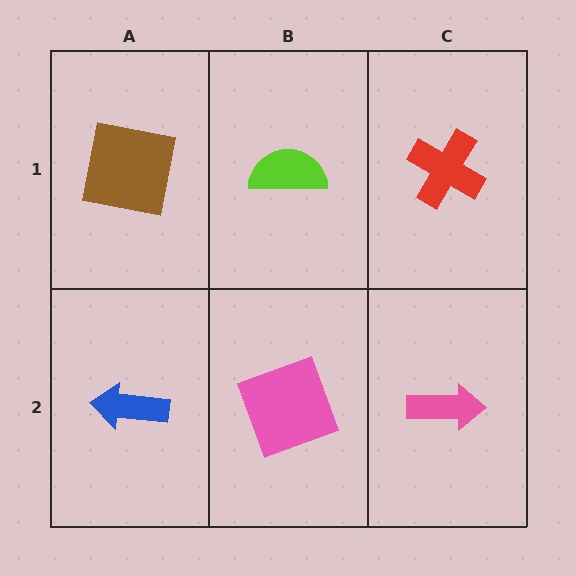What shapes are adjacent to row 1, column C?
A pink arrow (row 2, column C), a lime semicircle (row 1, column B).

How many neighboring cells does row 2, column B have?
3.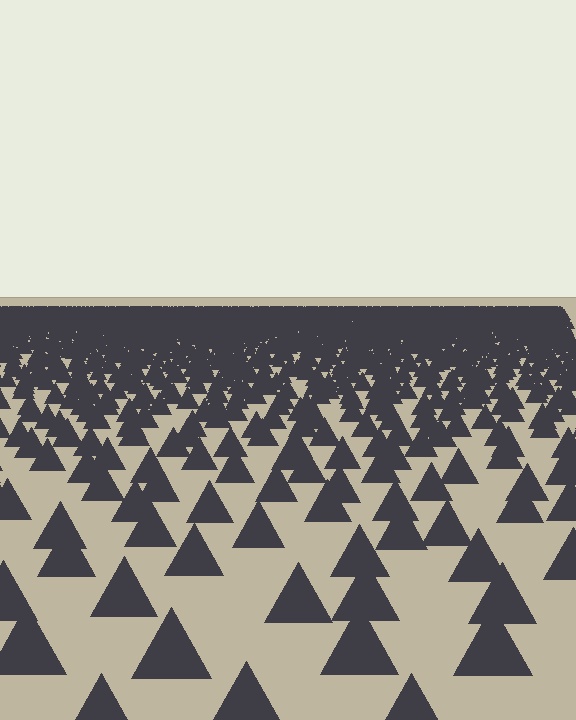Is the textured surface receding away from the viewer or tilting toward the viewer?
The surface is receding away from the viewer. Texture elements get smaller and denser toward the top.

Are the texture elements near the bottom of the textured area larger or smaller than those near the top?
Larger. Near the bottom, elements are closer to the viewer and appear at a bigger on-screen size.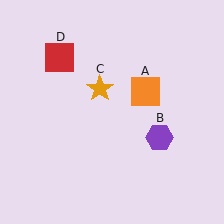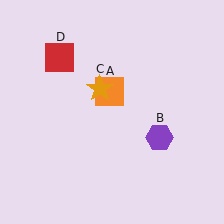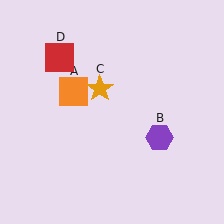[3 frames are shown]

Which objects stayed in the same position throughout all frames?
Purple hexagon (object B) and orange star (object C) and red square (object D) remained stationary.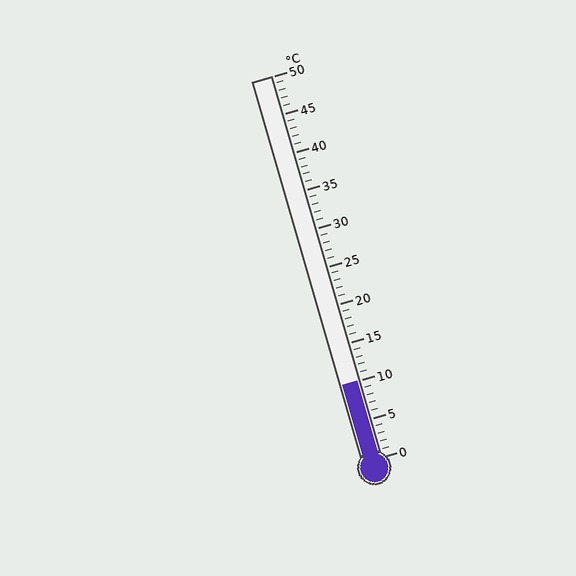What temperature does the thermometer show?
The thermometer shows approximately 10°C.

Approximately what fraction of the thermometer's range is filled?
The thermometer is filled to approximately 20% of its range.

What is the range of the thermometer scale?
The thermometer scale ranges from 0°C to 50°C.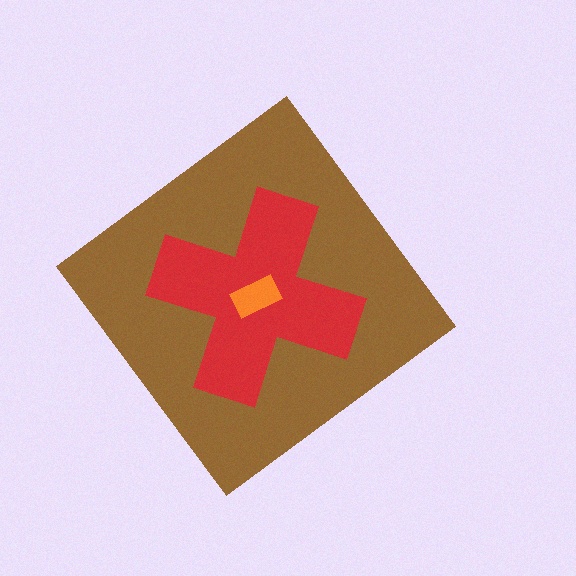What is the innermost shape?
The orange rectangle.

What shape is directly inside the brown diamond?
The red cross.